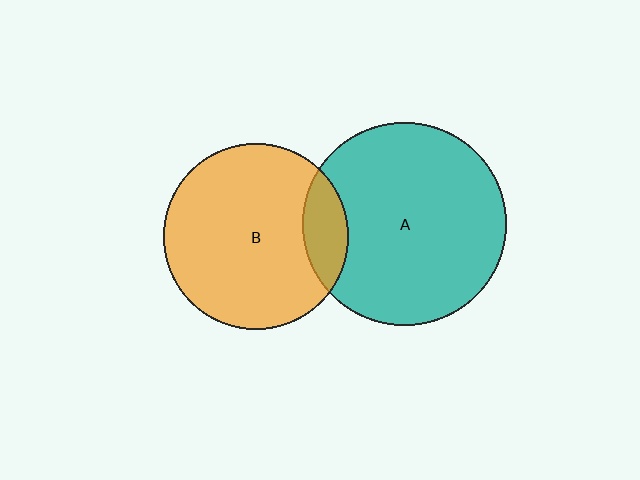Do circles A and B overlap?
Yes.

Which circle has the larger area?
Circle A (teal).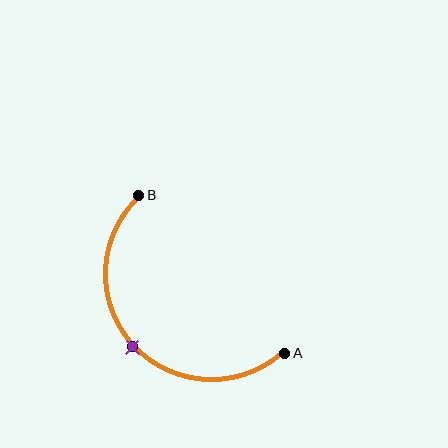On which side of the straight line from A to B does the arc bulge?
The arc bulges below and to the left of the straight line connecting A and B.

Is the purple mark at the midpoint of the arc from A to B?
Yes. The purple mark lies on the arc at equal arc-length from both A and B — it is the arc midpoint.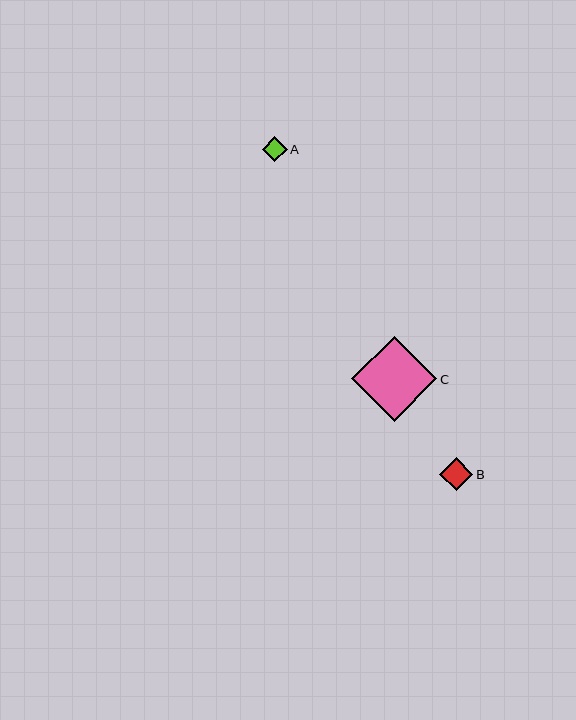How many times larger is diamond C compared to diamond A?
Diamond C is approximately 3.4 times the size of diamond A.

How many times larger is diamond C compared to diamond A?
Diamond C is approximately 3.4 times the size of diamond A.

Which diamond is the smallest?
Diamond A is the smallest with a size of approximately 25 pixels.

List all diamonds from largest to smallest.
From largest to smallest: C, B, A.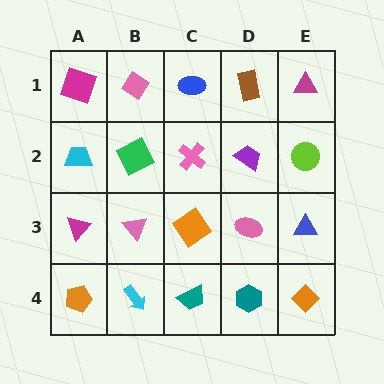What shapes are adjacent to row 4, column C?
An orange diamond (row 3, column C), a cyan arrow (row 4, column B), a teal hexagon (row 4, column D).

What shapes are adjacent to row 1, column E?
A lime circle (row 2, column E), a brown rectangle (row 1, column D).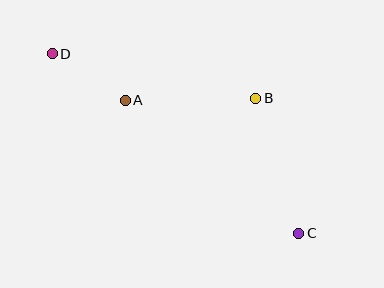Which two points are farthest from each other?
Points C and D are farthest from each other.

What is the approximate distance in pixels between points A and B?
The distance between A and B is approximately 130 pixels.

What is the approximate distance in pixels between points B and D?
The distance between B and D is approximately 208 pixels.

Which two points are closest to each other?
Points A and D are closest to each other.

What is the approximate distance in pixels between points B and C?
The distance between B and C is approximately 142 pixels.